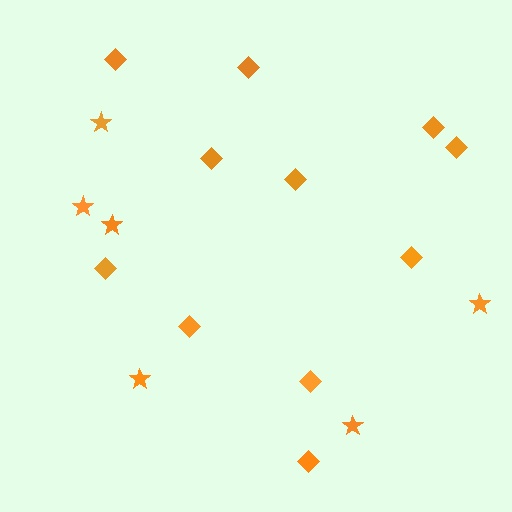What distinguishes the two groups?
There are 2 groups: one group of diamonds (11) and one group of stars (6).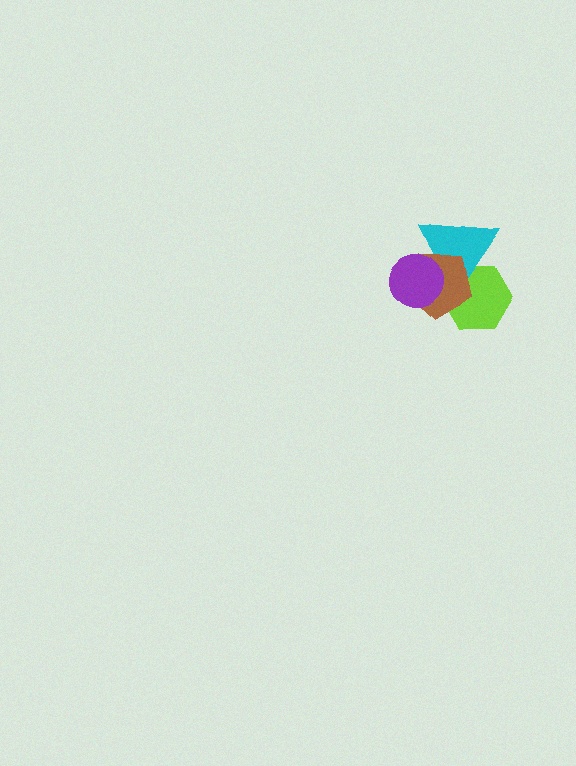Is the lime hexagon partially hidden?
Yes, it is partially covered by another shape.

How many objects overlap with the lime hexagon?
2 objects overlap with the lime hexagon.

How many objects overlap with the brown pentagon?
3 objects overlap with the brown pentagon.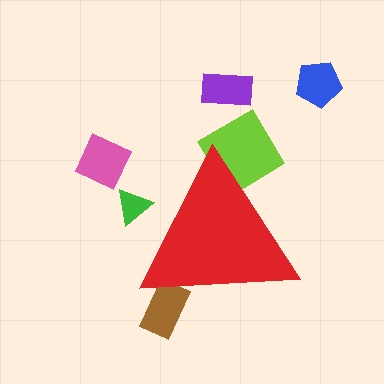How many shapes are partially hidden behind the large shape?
3 shapes are partially hidden.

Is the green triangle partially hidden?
Yes, the green triangle is partially hidden behind the red triangle.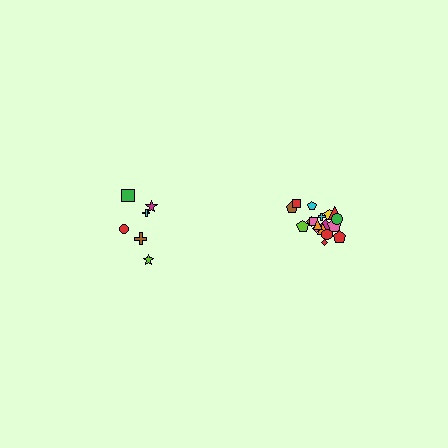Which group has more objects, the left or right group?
The right group.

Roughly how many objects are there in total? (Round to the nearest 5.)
Roughly 25 objects in total.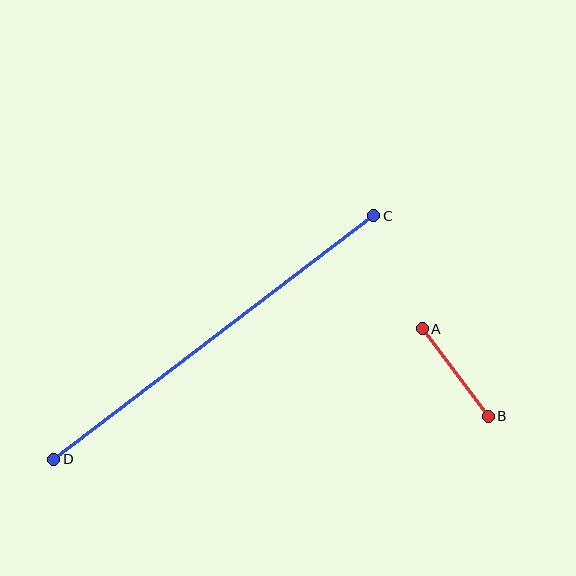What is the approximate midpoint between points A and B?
The midpoint is at approximately (455, 373) pixels.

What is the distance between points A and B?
The distance is approximately 110 pixels.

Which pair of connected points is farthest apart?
Points C and D are farthest apart.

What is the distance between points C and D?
The distance is approximately 402 pixels.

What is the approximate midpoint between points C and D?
The midpoint is at approximately (214, 338) pixels.